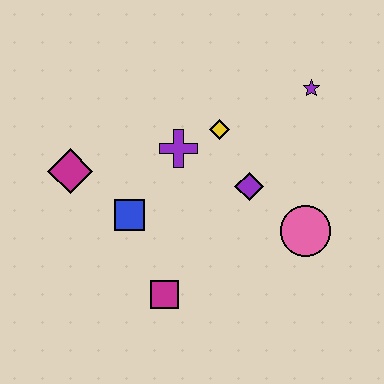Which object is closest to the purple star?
The yellow diamond is closest to the purple star.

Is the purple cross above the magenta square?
Yes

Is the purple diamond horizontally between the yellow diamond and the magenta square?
No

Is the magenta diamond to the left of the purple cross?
Yes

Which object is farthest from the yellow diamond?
The magenta square is farthest from the yellow diamond.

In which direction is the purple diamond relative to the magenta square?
The purple diamond is above the magenta square.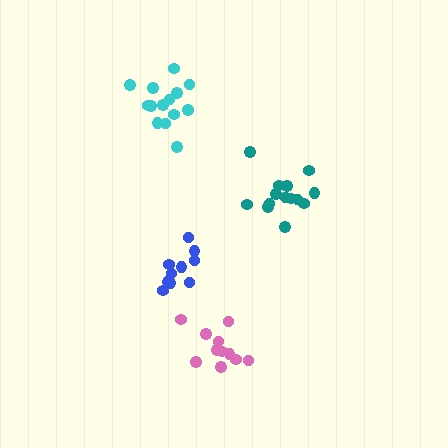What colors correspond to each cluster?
The clusters are colored: teal, blue, pink, cyan.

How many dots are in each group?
Group 1: 14 dots, Group 2: 10 dots, Group 3: 11 dots, Group 4: 14 dots (49 total).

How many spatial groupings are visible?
There are 4 spatial groupings.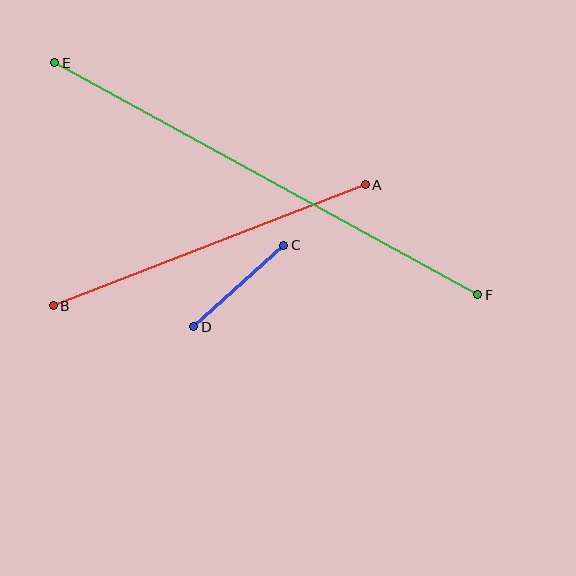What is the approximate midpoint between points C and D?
The midpoint is at approximately (239, 286) pixels.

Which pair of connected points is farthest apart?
Points E and F are farthest apart.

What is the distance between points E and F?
The distance is approximately 482 pixels.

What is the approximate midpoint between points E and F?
The midpoint is at approximately (266, 179) pixels.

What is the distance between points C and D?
The distance is approximately 121 pixels.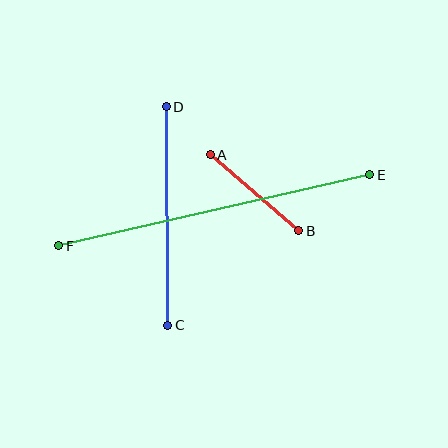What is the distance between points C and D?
The distance is approximately 218 pixels.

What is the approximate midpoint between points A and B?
The midpoint is at approximately (255, 193) pixels.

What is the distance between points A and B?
The distance is approximately 117 pixels.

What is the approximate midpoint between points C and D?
The midpoint is at approximately (167, 216) pixels.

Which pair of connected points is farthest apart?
Points E and F are farthest apart.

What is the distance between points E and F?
The distance is approximately 319 pixels.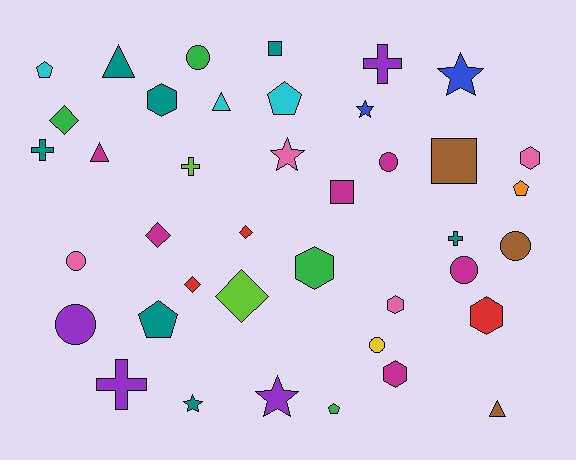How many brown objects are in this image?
There are 3 brown objects.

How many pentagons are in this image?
There are 5 pentagons.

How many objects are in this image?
There are 40 objects.